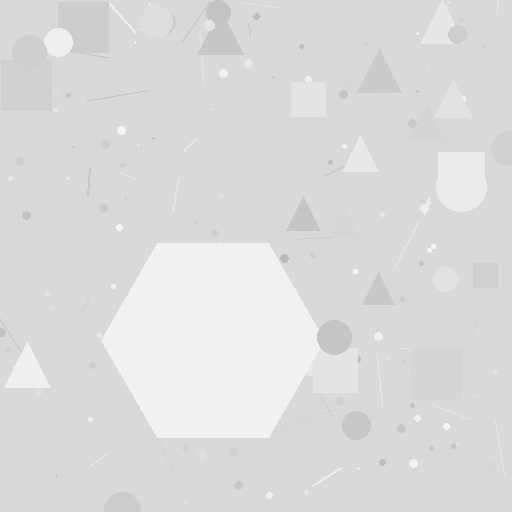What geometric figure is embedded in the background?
A hexagon is embedded in the background.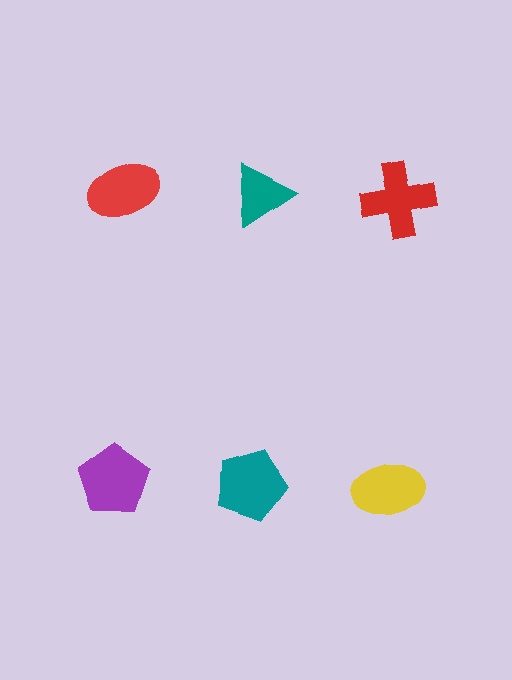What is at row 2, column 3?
A yellow ellipse.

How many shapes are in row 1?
3 shapes.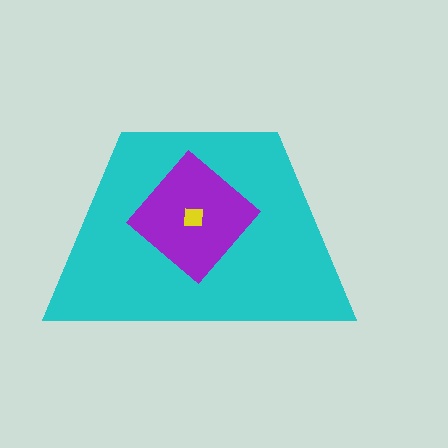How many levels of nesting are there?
3.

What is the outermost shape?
The cyan trapezoid.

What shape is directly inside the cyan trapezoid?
The purple diamond.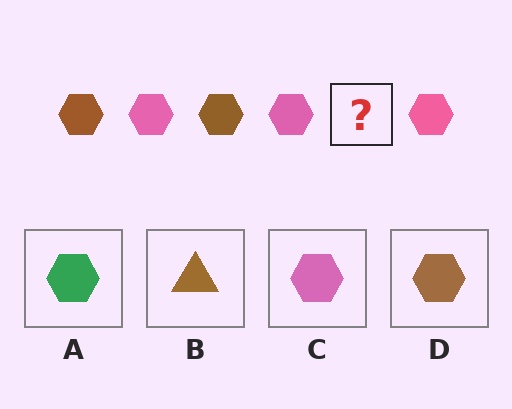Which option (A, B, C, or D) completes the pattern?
D.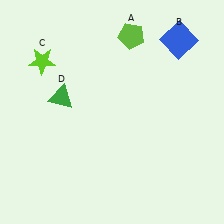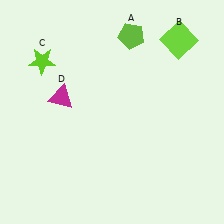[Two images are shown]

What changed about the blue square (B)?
In Image 1, B is blue. In Image 2, it changed to lime.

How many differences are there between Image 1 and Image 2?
There are 2 differences between the two images.